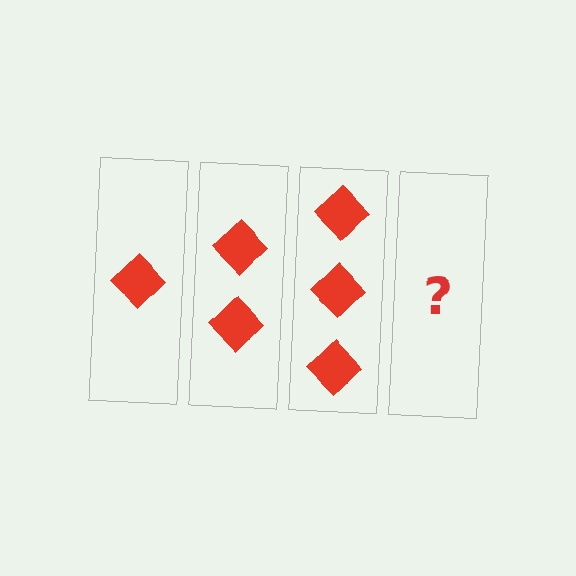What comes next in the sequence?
The next element should be 4 diamonds.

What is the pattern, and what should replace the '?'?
The pattern is that each step adds one more diamond. The '?' should be 4 diamonds.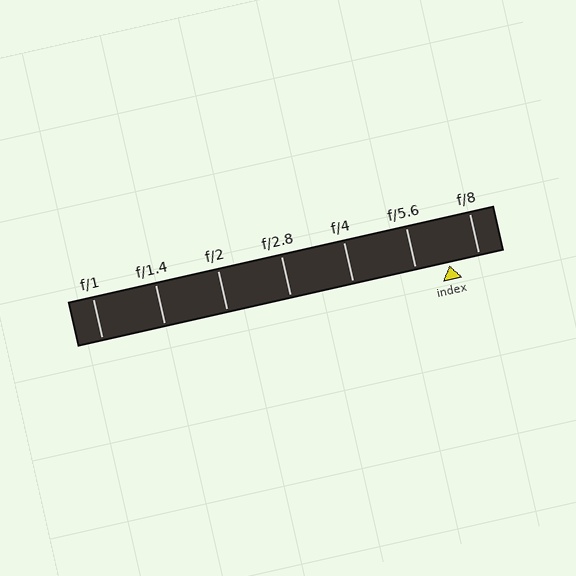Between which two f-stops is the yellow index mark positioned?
The index mark is between f/5.6 and f/8.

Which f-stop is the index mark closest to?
The index mark is closest to f/8.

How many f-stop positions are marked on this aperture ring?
There are 7 f-stop positions marked.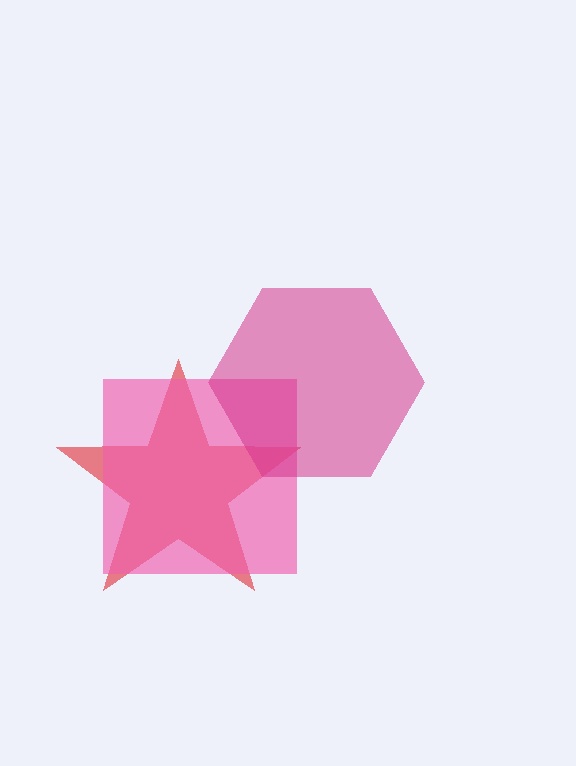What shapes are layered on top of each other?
The layered shapes are: a red star, a pink square, a magenta hexagon.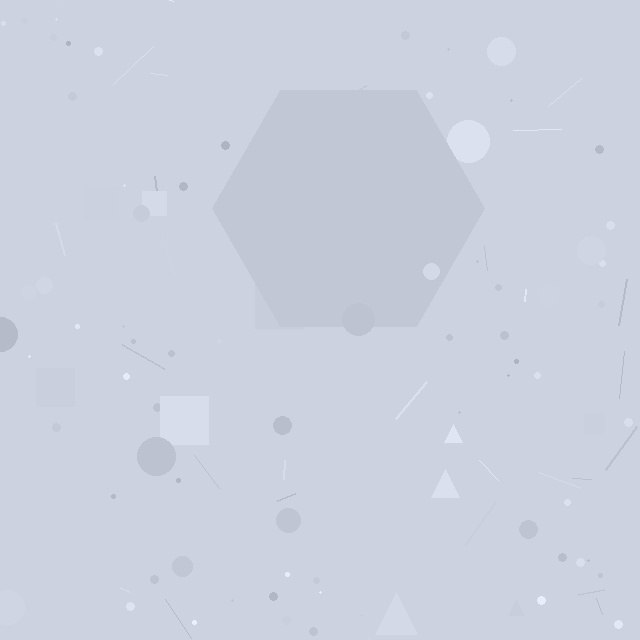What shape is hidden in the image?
A hexagon is hidden in the image.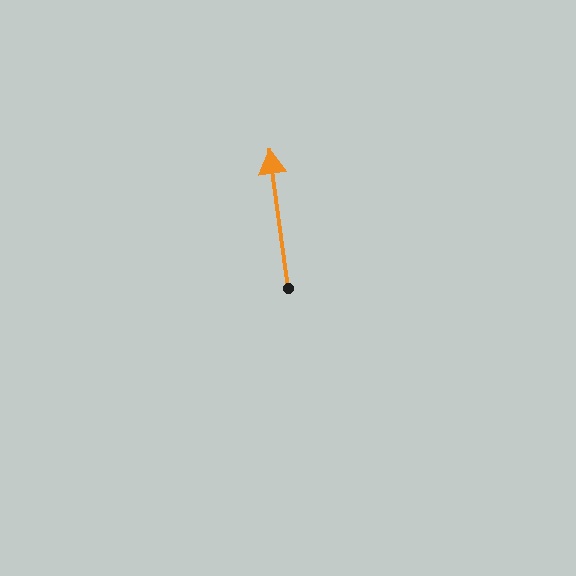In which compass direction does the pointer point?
North.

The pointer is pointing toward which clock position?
Roughly 12 o'clock.